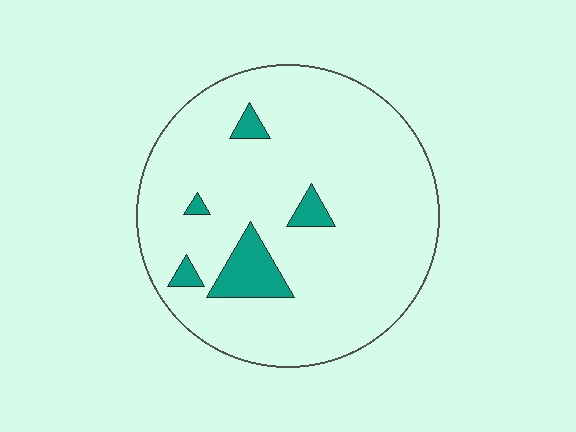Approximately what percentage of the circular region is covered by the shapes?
Approximately 10%.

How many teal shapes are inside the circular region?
5.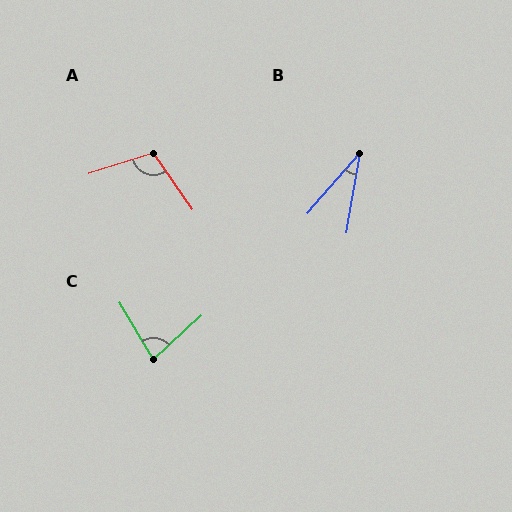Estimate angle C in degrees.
Approximately 78 degrees.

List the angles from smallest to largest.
B (32°), C (78°), A (107°).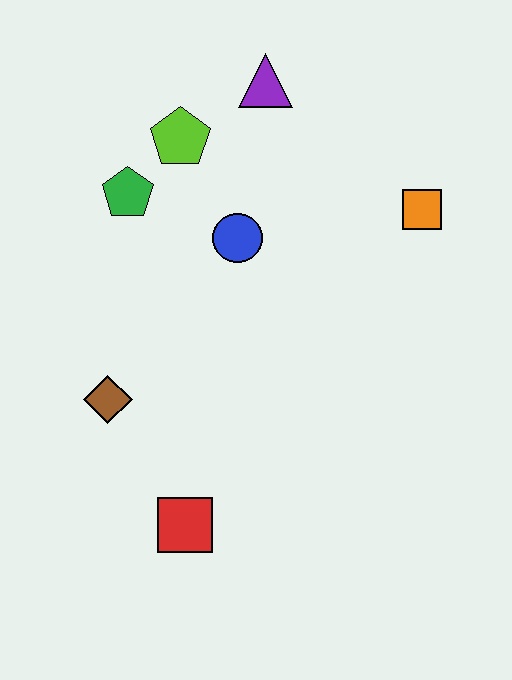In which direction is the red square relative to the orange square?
The red square is below the orange square.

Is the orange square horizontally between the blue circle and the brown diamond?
No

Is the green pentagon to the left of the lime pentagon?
Yes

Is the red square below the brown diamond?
Yes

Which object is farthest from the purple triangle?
The red square is farthest from the purple triangle.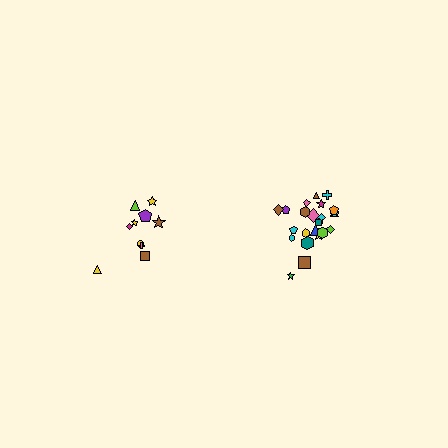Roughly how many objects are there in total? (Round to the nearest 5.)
Roughly 35 objects in total.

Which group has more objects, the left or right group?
The right group.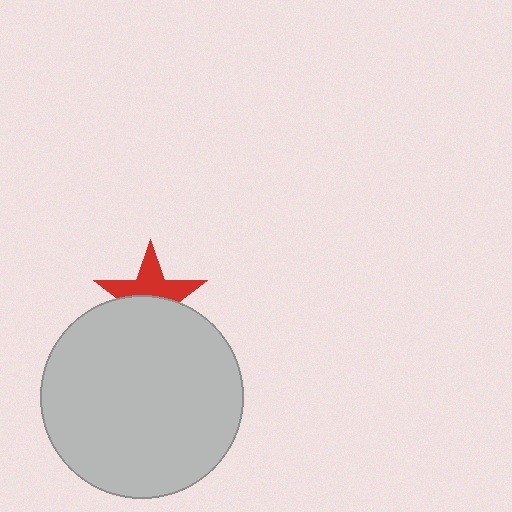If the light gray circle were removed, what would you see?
You would see the complete red star.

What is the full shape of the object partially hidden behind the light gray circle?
The partially hidden object is a red star.